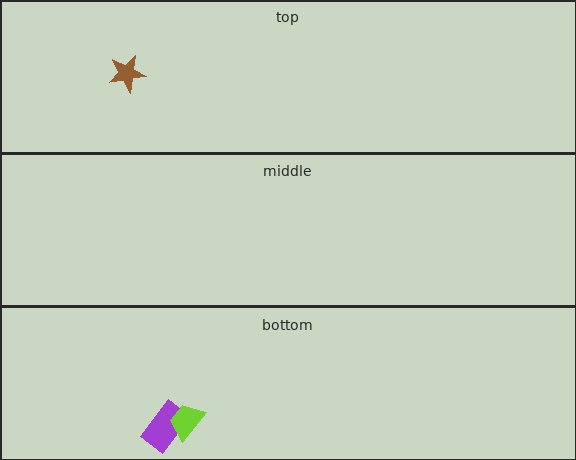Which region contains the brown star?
The top region.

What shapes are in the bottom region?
The purple rectangle, the lime trapezoid.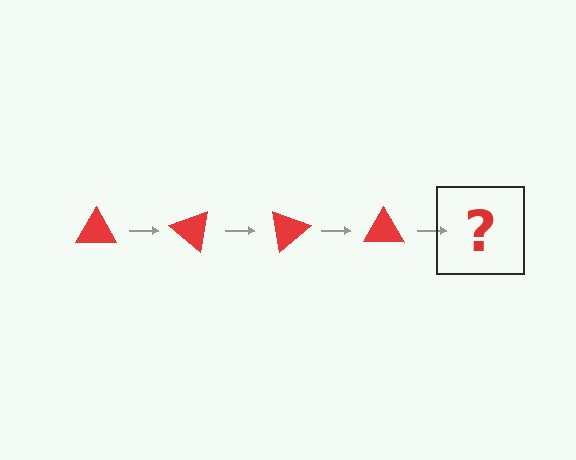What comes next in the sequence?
The next element should be a red triangle rotated 160 degrees.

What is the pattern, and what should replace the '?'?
The pattern is that the triangle rotates 40 degrees each step. The '?' should be a red triangle rotated 160 degrees.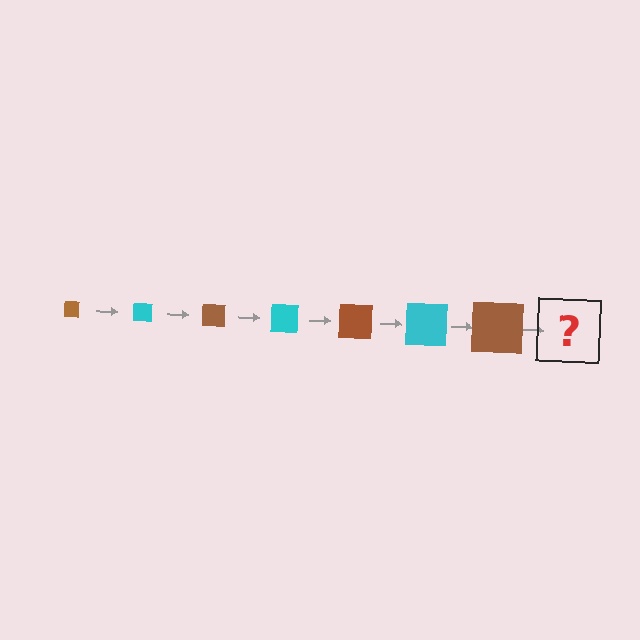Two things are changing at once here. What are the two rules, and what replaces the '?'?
The two rules are that the square grows larger each step and the color cycles through brown and cyan. The '?' should be a cyan square, larger than the previous one.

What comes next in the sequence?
The next element should be a cyan square, larger than the previous one.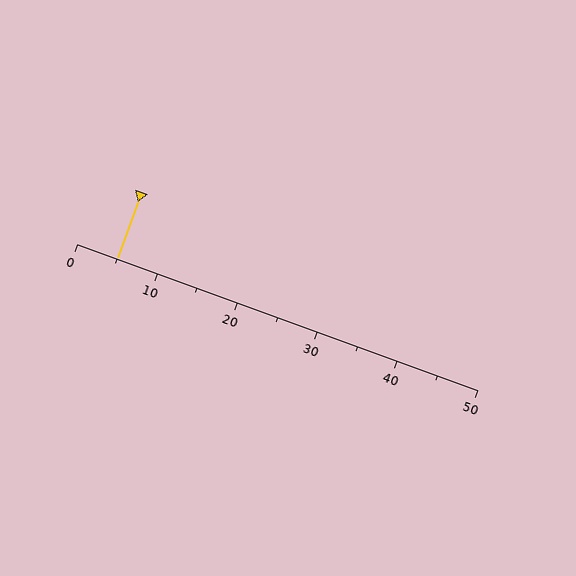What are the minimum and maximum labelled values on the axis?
The axis runs from 0 to 50.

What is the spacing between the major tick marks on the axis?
The major ticks are spaced 10 apart.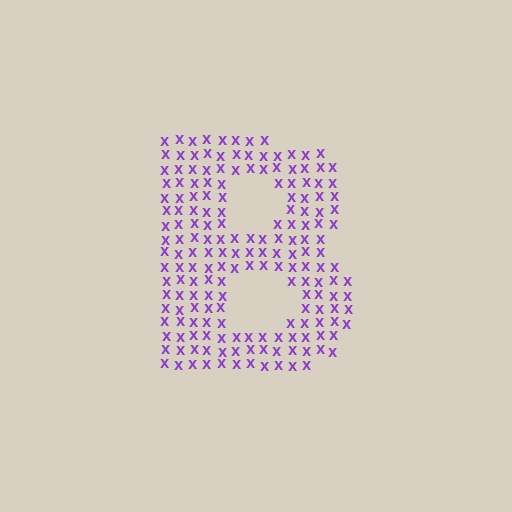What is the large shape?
The large shape is the letter B.